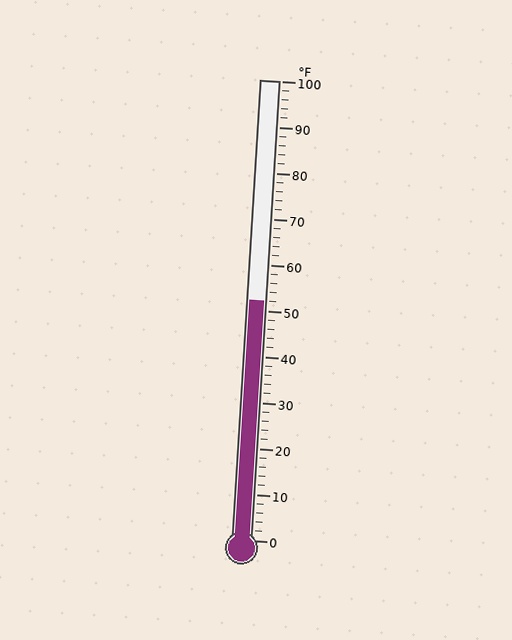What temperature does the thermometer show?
The thermometer shows approximately 52°F.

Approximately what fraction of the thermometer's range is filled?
The thermometer is filled to approximately 50% of its range.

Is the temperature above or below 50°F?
The temperature is above 50°F.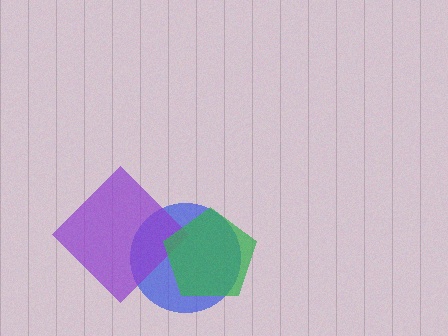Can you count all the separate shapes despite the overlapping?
Yes, there are 3 separate shapes.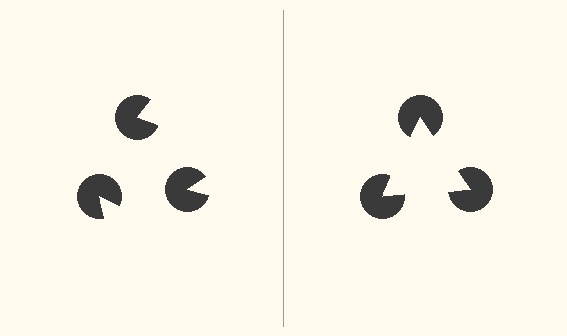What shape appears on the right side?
An illusory triangle.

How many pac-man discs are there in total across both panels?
6 — 3 on each side.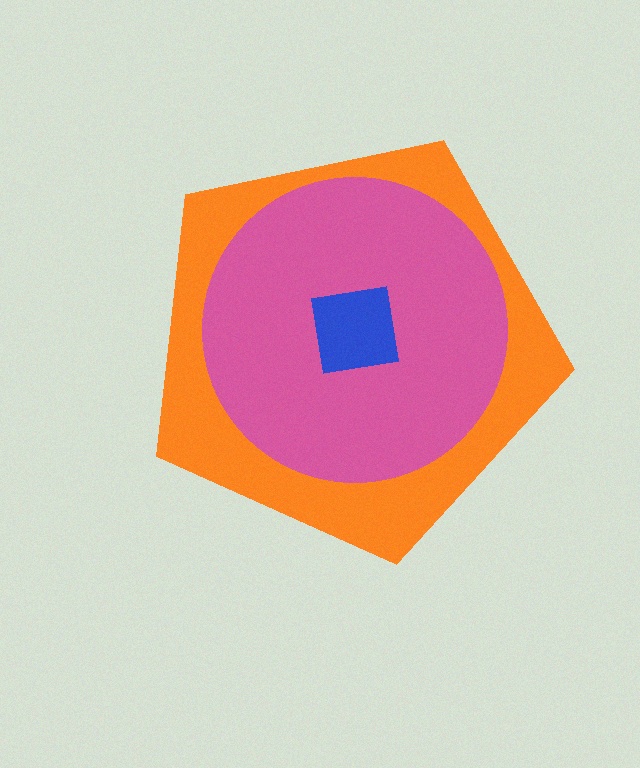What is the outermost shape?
The orange pentagon.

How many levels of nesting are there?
3.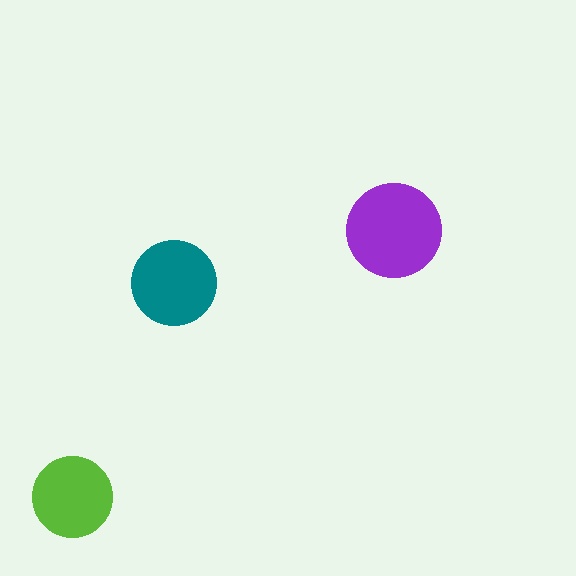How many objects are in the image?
There are 3 objects in the image.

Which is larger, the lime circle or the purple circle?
The purple one.